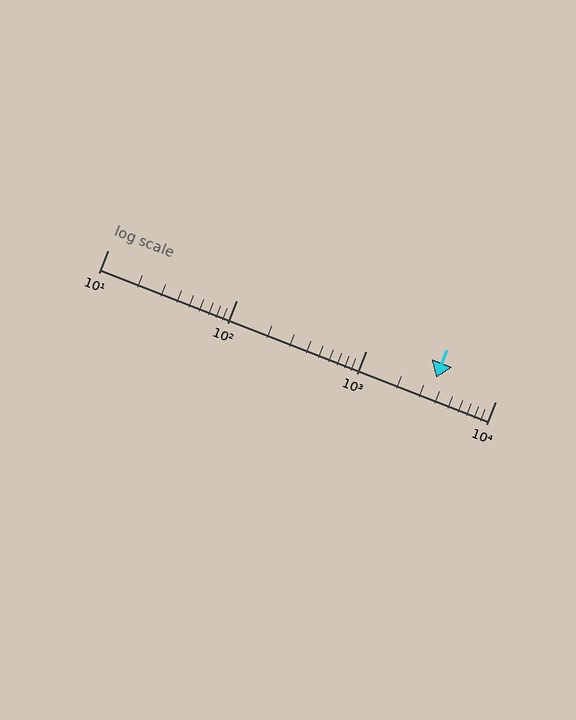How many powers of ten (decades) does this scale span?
The scale spans 3 decades, from 10 to 10000.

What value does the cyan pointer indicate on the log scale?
The pointer indicates approximately 3500.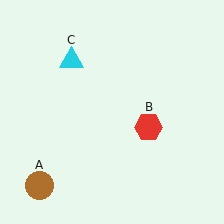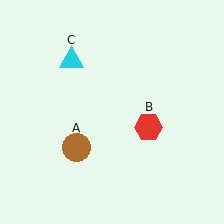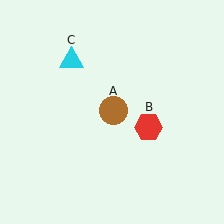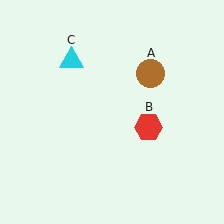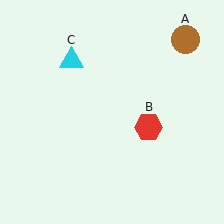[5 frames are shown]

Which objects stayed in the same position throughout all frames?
Red hexagon (object B) and cyan triangle (object C) remained stationary.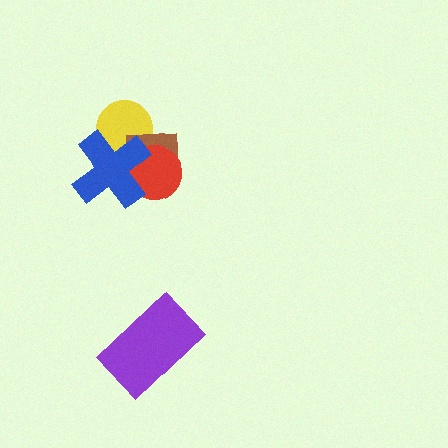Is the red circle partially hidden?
Yes, it is partially covered by another shape.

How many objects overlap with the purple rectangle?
0 objects overlap with the purple rectangle.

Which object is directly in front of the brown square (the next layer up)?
The red circle is directly in front of the brown square.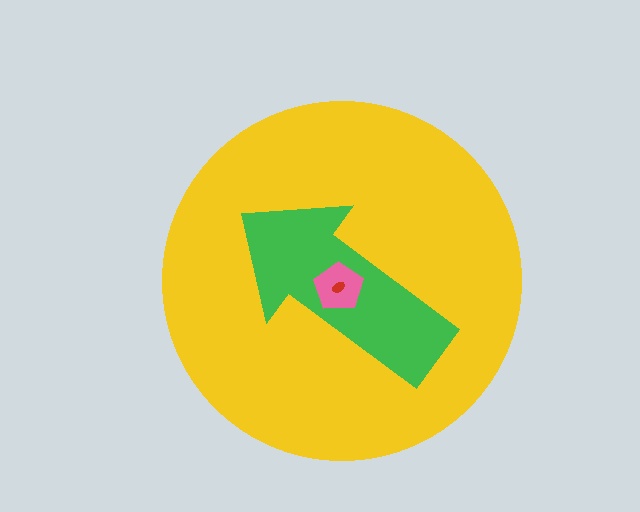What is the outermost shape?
The yellow circle.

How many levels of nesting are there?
4.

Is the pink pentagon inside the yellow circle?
Yes.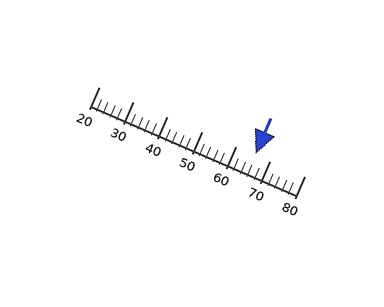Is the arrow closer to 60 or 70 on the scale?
The arrow is closer to 70.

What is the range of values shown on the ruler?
The ruler shows values from 20 to 80.